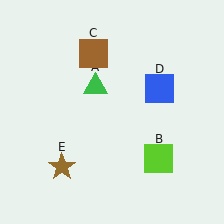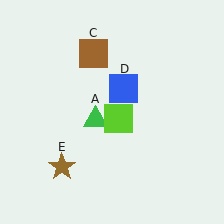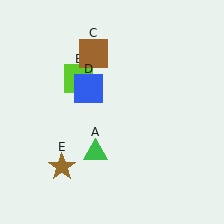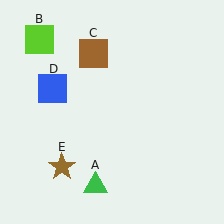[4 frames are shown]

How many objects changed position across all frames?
3 objects changed position: green triangle (object A), lime square (object B), blue square (object D).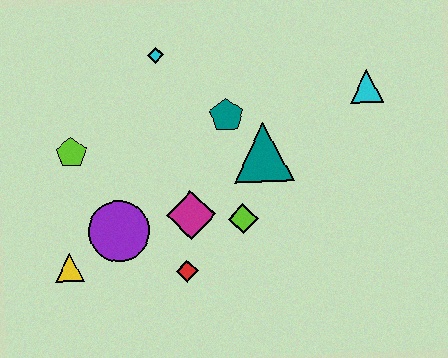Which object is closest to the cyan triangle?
The teal triangle is closest to the cyan triangle.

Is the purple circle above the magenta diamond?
No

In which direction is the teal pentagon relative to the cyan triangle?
The teal pentagon is to the left of the cyan triangle.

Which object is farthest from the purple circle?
The cyan triangle is farthest from the purple circle.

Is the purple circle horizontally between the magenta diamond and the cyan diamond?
No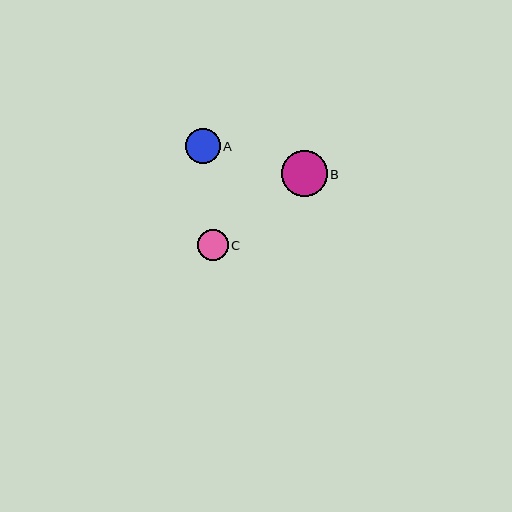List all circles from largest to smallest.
From largest to smallest: B, A, C.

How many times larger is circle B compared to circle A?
Circle B is approximately 1.3 times the size of circle A.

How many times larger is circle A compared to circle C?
Circle A is approximately 1.1 times the size of circle C.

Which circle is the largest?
Circle B is the largest with a size of approximately 46 pixels.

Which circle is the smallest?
Circle C is the smallest with a size of approximately 31 pixels.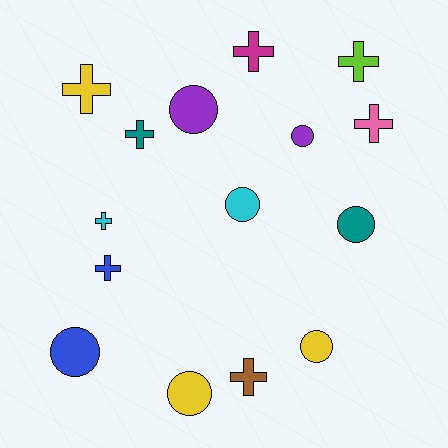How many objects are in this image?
There are 15 objects.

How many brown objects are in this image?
There is 1 brown object.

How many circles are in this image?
There are 7 circles.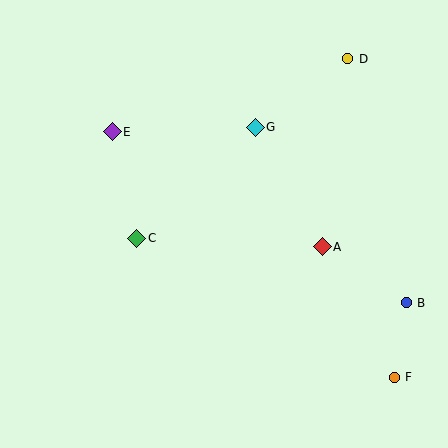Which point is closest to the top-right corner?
Point D is closest to the top-right corner.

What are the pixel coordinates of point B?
Point B is at (406, 303).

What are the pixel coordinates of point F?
Point F is at (394, 377).